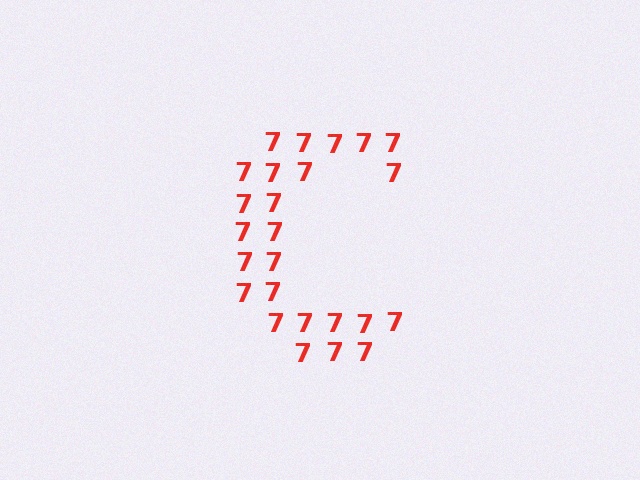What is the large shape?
The large shape is the letter C.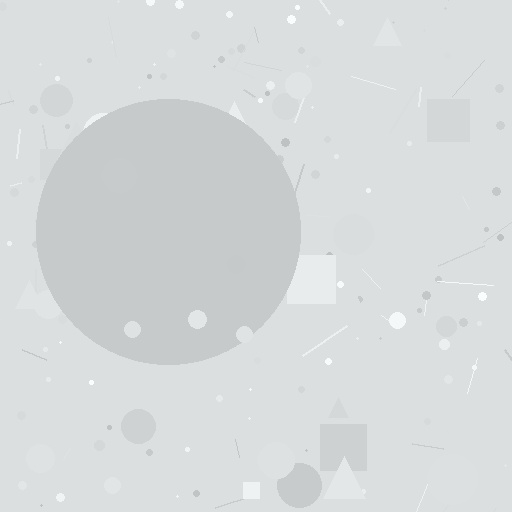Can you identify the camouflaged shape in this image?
The camouflaged shape is a circle.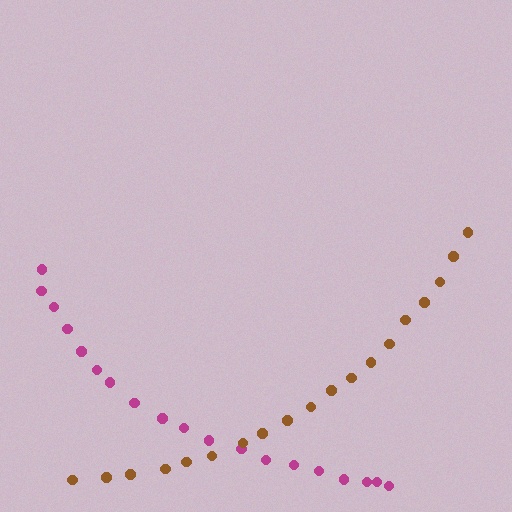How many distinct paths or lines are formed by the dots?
There are 2 distinct paths.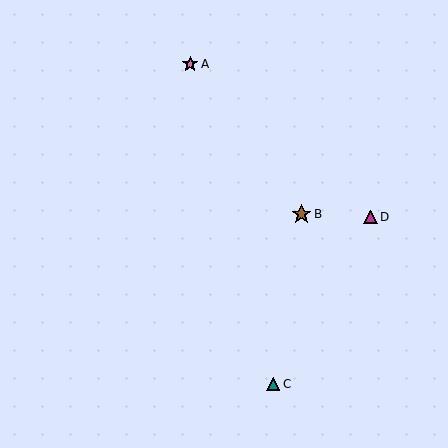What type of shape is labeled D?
Shape D is a magenta triangle.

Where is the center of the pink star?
The center of the pink star is at (190, 64).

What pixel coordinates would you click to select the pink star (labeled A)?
Click at (190, 64) to select the pink star A.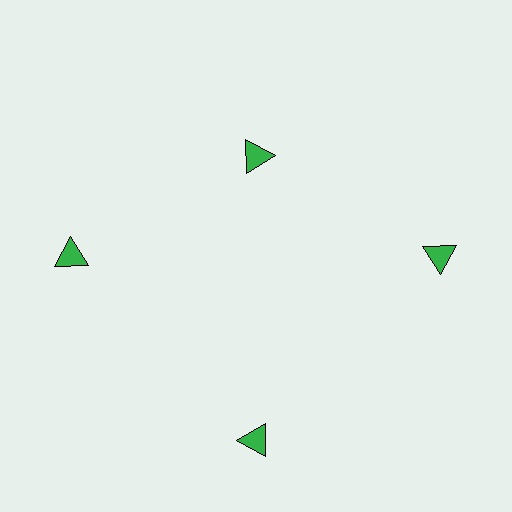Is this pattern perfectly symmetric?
No. The 4 green triangles are arranged in a ring, but one element near the 12 o'clock position is pulled inward toward the center, breaking the 4-fold rotational symmetry.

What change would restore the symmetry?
The symmetry would be restored by moving it outward, back onto the ring so that all 4 triangles sit at equal angles and equal distance from the center.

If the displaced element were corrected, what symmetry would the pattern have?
It would have 4-fold rotational symmetry — the pattern would map onto itself every 90 degrees.